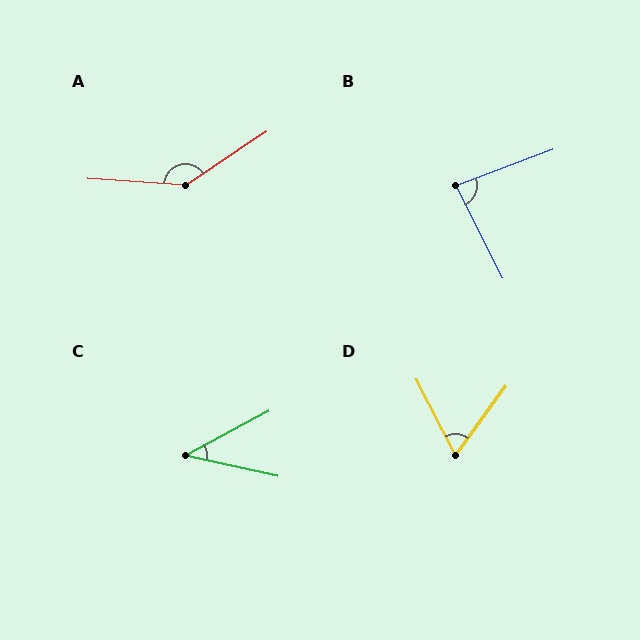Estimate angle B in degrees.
Approximately 84 degrees.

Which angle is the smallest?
C, at approximately 41 degrees.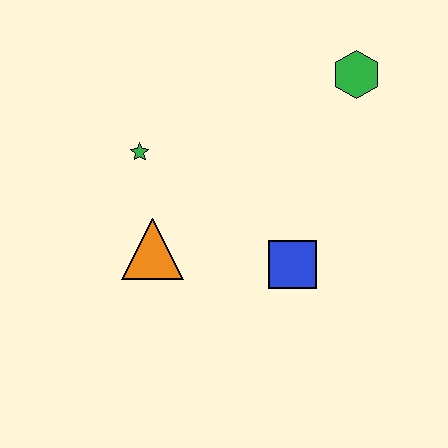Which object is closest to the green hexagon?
The blue square is closest to the green hexagon.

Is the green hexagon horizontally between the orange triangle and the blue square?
No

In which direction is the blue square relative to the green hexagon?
The blue square is below the green hexagon.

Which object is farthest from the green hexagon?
The orange triangle is farthest from the green hexagon.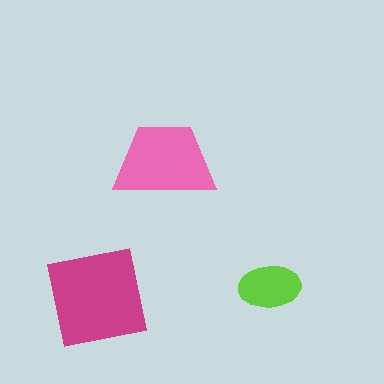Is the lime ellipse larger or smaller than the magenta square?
Smaller.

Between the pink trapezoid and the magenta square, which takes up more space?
The magenta square.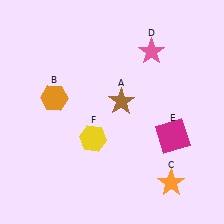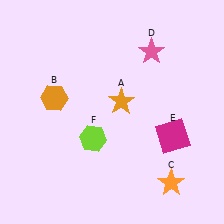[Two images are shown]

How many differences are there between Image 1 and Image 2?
There are 2 differences between the two images.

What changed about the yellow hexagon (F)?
In Image 1, F is yellow. In Image 2, it changed to lime.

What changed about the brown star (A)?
In Image 1, A is brown. In Image 2, it changed to orange.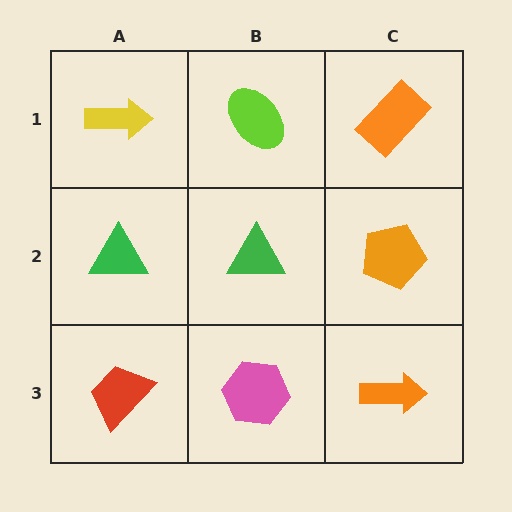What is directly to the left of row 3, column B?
A red trapezoid.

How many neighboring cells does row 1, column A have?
2.